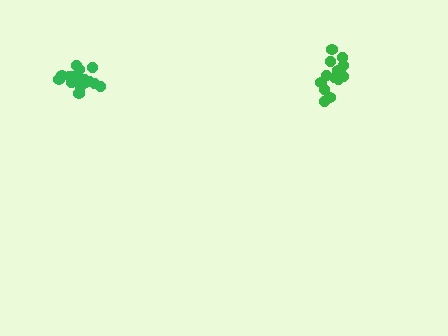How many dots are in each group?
Group 1: 16 dots, Group 2: 18 dots (34 total).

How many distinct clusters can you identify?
There are 2 distinct clusters.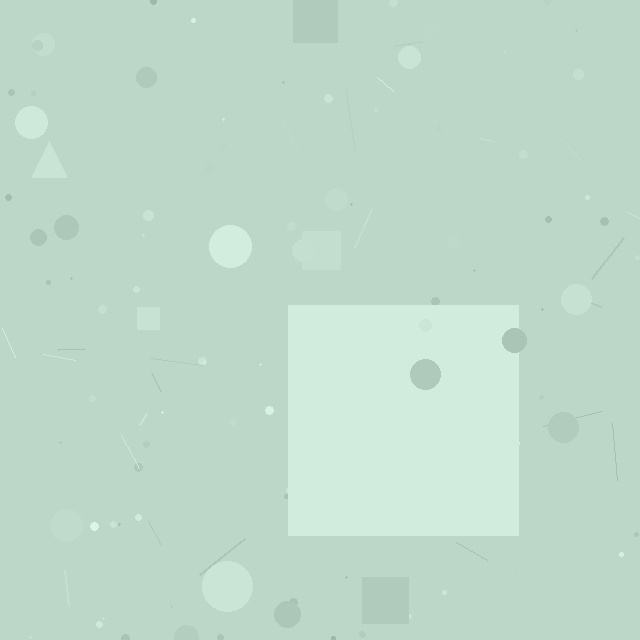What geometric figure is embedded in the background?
A square is embedded in the background.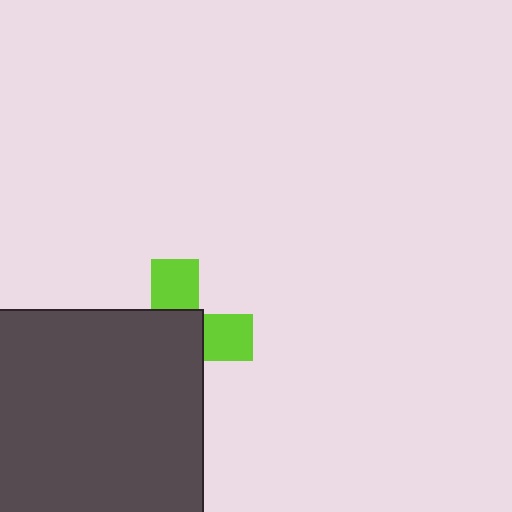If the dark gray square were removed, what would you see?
You would see the complete lime cross.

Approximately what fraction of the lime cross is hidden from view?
Roughly 62% of the lime cross is hidden behind the dark gray square.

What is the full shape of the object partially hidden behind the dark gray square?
The partially hidden object is a lime cross.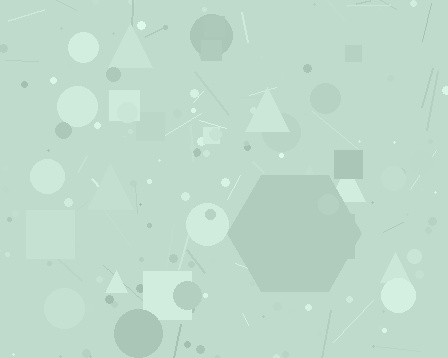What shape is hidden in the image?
A hexagon is hidden in the image.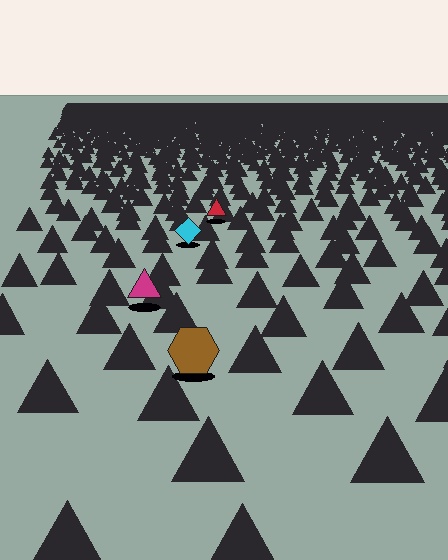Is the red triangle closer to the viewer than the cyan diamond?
No. The cyan diamond is closer — you can tell from the texture gradient: the ground texture is coarser near it.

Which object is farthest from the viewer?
The red triangle is farthest from the viewer. It appears smaller and the ground texture around it is denser.